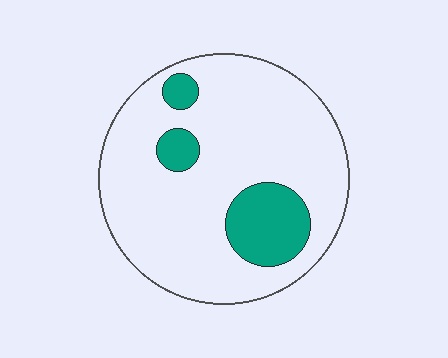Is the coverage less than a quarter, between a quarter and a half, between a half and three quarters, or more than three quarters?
Less than a quarter.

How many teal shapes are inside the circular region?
3.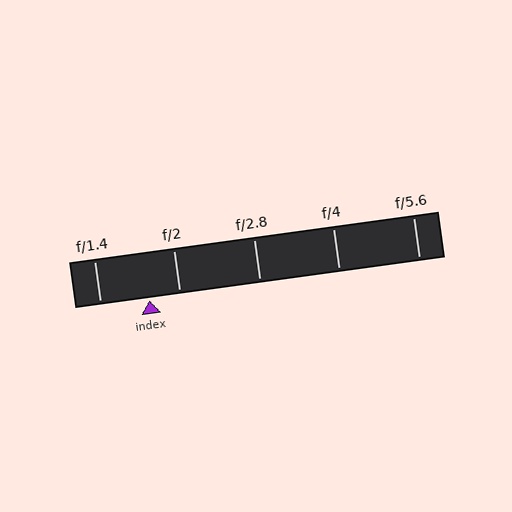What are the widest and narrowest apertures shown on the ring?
The widest aperture shown is f/1.4 and the narrowest is f/5.6.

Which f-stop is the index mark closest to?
The index mark is closest to f/2.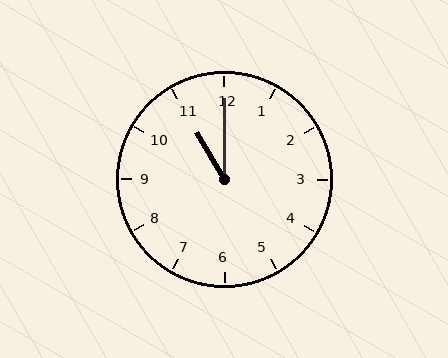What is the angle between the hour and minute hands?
Approximately 30 degrees.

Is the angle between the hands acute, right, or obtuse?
It is acute.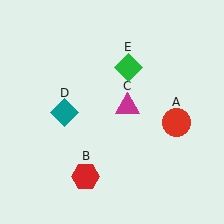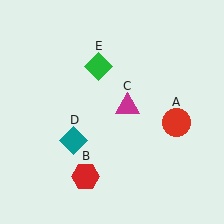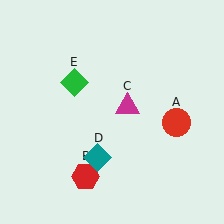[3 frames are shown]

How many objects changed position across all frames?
2 objects changed position: teal diamond (object D), green diamond (object E).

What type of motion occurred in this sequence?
The teal diamond (object D), green diamond (object E) rotated counterclockwise around the center of the scene.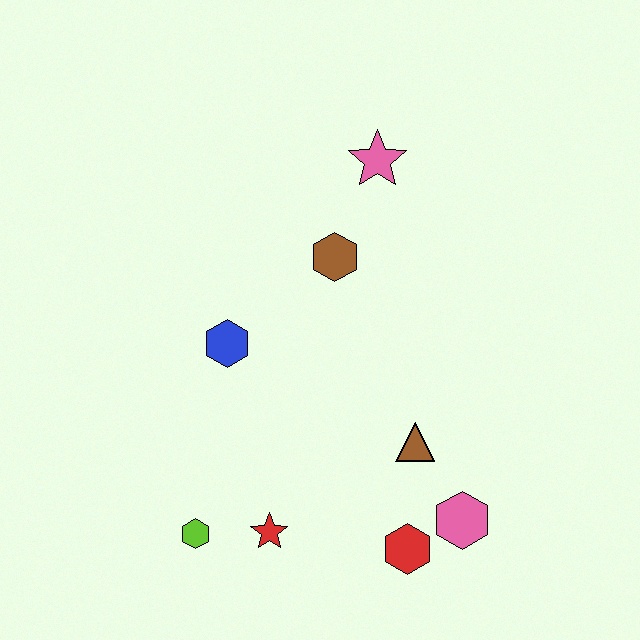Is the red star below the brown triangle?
Yes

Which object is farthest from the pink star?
The lime hexagon is farthest from the pink star.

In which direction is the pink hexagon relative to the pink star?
The pink hexagon is below the pink star.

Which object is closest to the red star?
The lime hexagon is closest to the red star.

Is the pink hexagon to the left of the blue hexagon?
No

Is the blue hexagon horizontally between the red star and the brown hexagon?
No